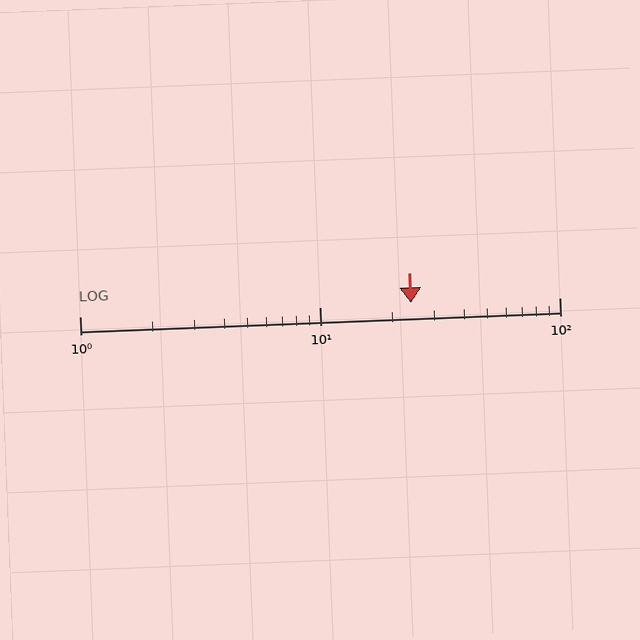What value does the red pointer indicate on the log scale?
The pointer indicates approximately 24.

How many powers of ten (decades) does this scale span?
The scale spans 2 decades, from 1 to 100.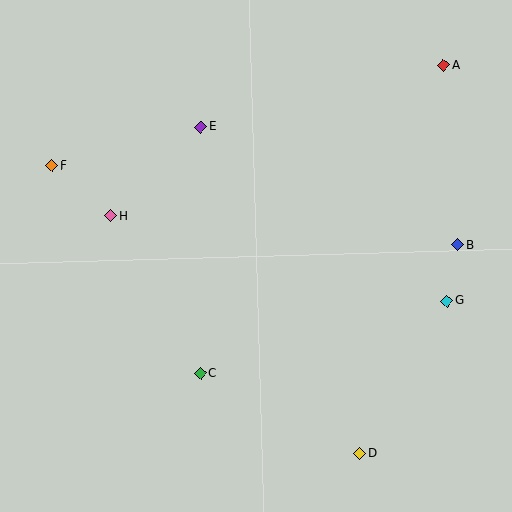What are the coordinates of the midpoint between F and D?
The midpoint between F and D is at (206, 309).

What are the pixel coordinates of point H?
Point H is at (110, 216).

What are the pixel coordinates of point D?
Point D is at (360, 453).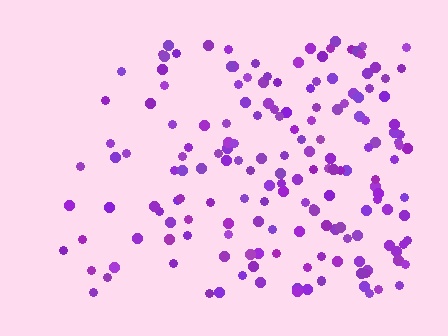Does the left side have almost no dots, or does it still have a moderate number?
Still a moderate number, just noticeably fewer than the right.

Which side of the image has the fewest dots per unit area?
The left.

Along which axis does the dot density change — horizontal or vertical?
Horizontal.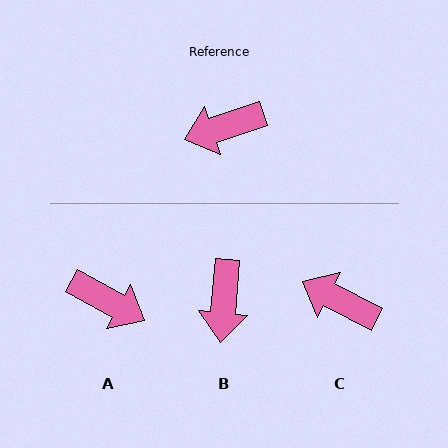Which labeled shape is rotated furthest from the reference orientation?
A, about 133 degrees away.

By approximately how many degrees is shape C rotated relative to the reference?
Approximately 46 degrees clockwise.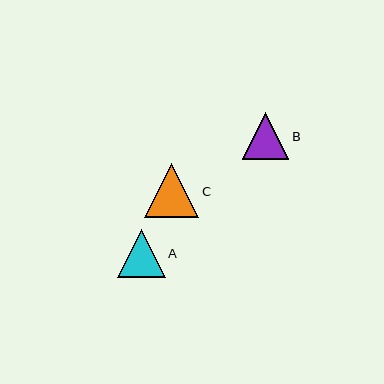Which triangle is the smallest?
Triangle B is the smallest with a size of approximately 47 pixels.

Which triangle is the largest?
Triangle C is the largest with a size of approximately 54 pixels.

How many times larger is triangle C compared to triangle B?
Triangle C is approximately 1.2 times the size of triangle B.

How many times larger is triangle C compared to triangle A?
Triangle C is approximately 1.1 times the size of triangle A.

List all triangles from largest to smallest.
From largest to smallest: C, A, B.